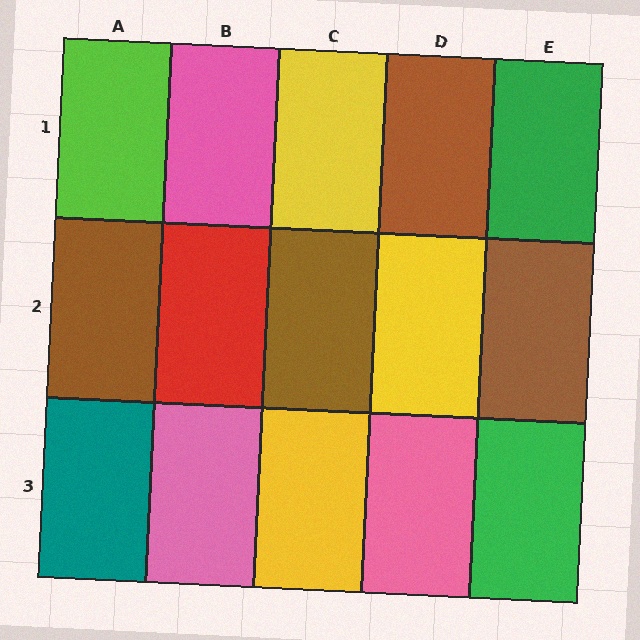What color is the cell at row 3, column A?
Teal.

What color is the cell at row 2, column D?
Yellow.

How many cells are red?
1 cell is red.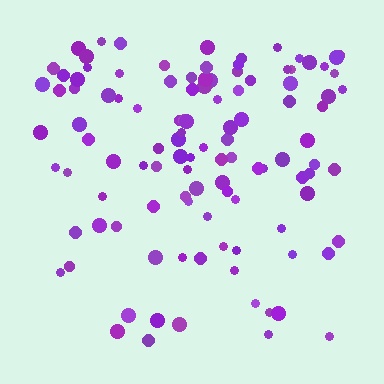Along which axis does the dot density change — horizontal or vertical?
Vertical.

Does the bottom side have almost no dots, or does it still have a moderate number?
Still a moderate number, just noticeably fewer than the top.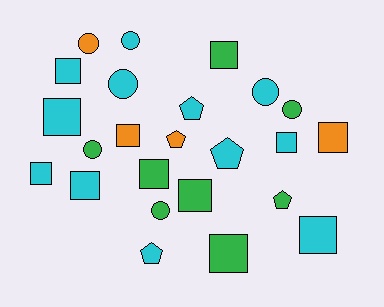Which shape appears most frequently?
Square, with 12 objects.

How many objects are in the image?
There are 24 objects.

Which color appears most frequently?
Cyan, with 12 objects.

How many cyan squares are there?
There are 6 cyan squares.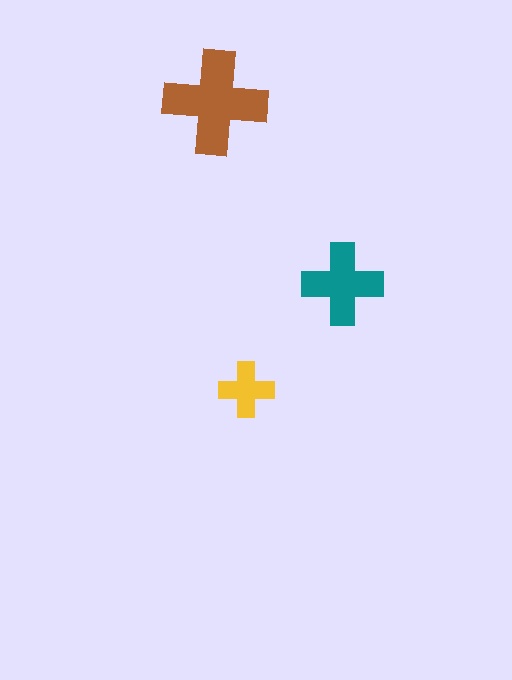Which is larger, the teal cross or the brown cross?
The brown one.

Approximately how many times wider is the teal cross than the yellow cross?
About 1.5 times wider.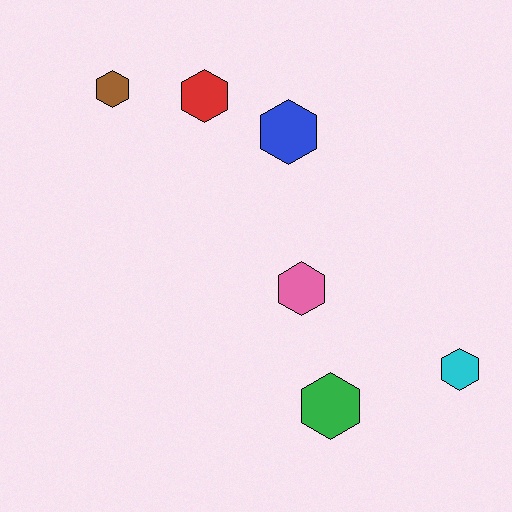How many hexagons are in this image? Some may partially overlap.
There are 6 hexagons.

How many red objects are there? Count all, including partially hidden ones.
There is 1 red object.